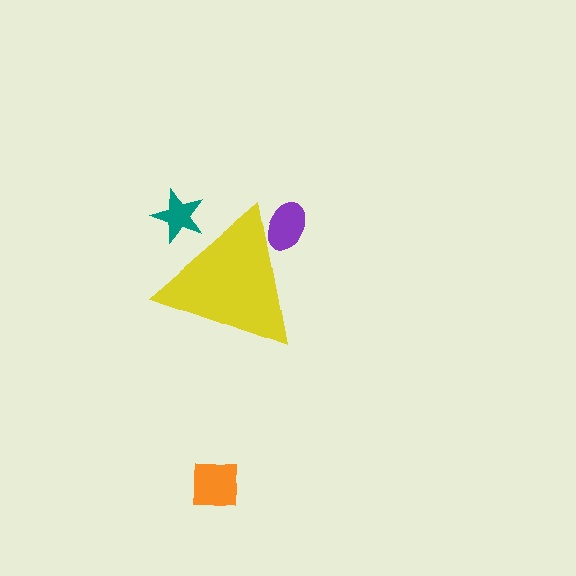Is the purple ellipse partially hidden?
Yes, the purple ellipse is partially hidden behind the yellow triangle.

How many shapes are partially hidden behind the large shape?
2 shapes are partially hidden.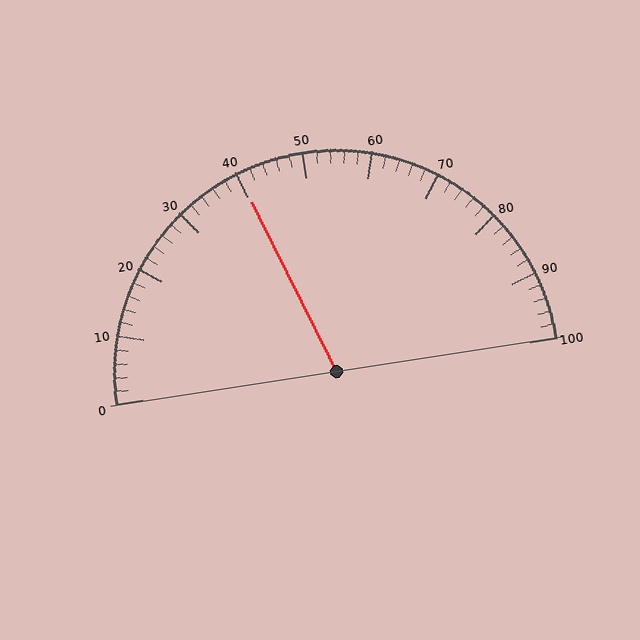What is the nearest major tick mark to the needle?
The nearest major tick mark is 40.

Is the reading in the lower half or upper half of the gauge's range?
The reading is in the lower half of the range (0 to 100).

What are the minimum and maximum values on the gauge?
The gauge ranges from 0 to 100.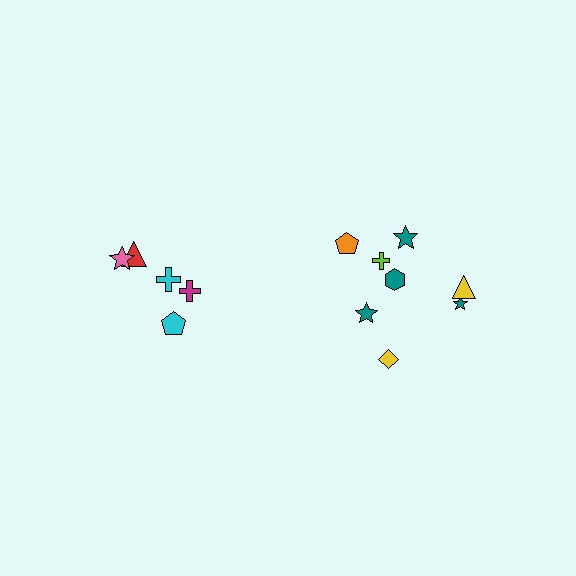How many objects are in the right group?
There are 8 objects.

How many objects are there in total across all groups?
There are 13 objects.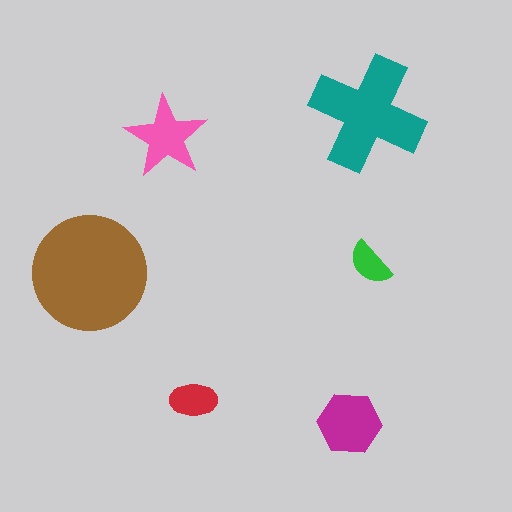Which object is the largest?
The brown circle.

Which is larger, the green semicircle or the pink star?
The pink star.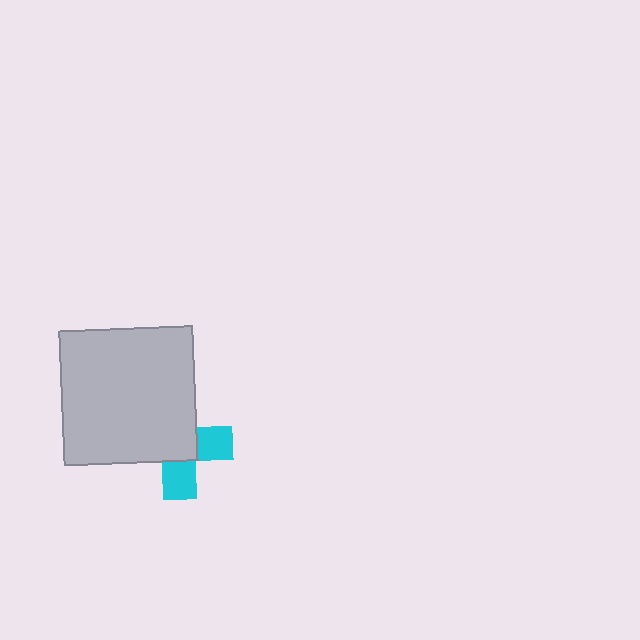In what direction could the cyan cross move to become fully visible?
The cyan cross could move toward the lower-right. That would shift it out from behind the light gray square entirely.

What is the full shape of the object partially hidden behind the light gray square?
The partially hidden object is a cyan cross.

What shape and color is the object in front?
The object in front is a light gray square.